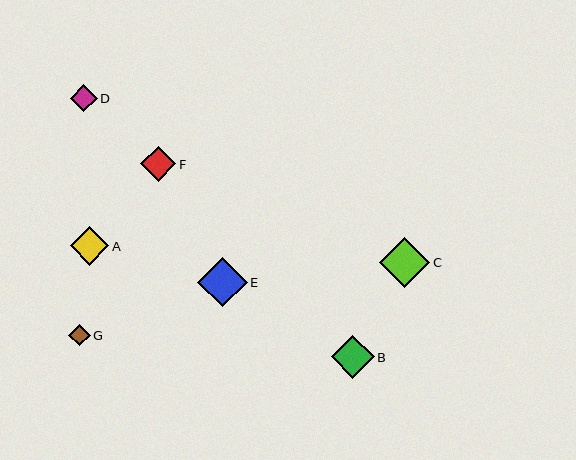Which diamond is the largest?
Diamond C is the largest with a size of approximately 50 pixels.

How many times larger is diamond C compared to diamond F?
Diamond C is approximately 1.4 times the size of diamond F.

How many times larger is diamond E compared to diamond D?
Diamond E is approximately 1.8 times the size of diamond D.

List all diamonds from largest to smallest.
From largest to smallest: C, E, B, A, F, D, G.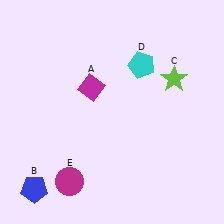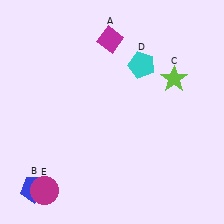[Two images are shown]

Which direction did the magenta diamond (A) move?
The magenta diamond (A) moved up.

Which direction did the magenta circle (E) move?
The magenta circle (E) moved left.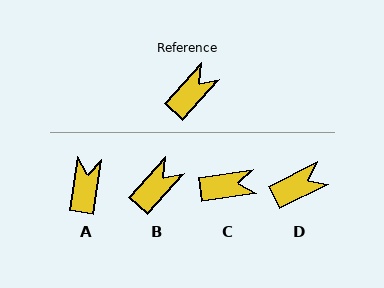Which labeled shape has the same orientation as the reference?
B.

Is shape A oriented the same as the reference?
No, it is off by about 34 degrees.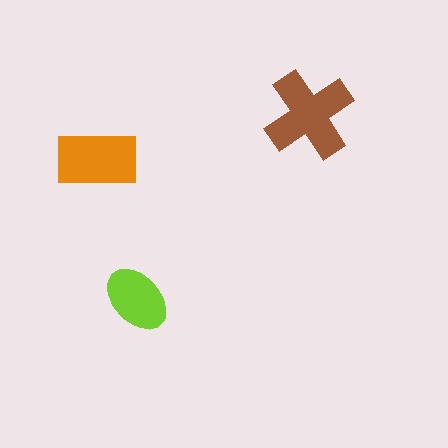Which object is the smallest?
The lime ellipse.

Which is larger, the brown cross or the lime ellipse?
The brown cross.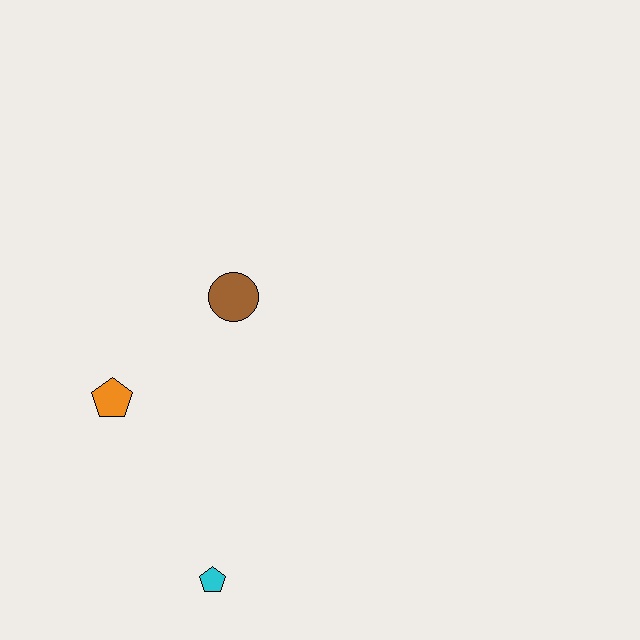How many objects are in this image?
There are 3 objects.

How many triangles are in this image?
There are no triangles.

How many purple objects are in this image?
There are no purple objects.